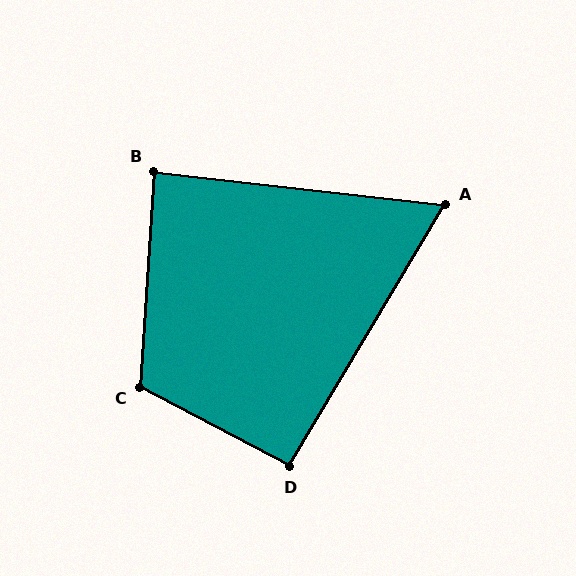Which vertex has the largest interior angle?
C, at approximately 114 degrees.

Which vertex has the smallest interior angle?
A, at approximately 66 degrees.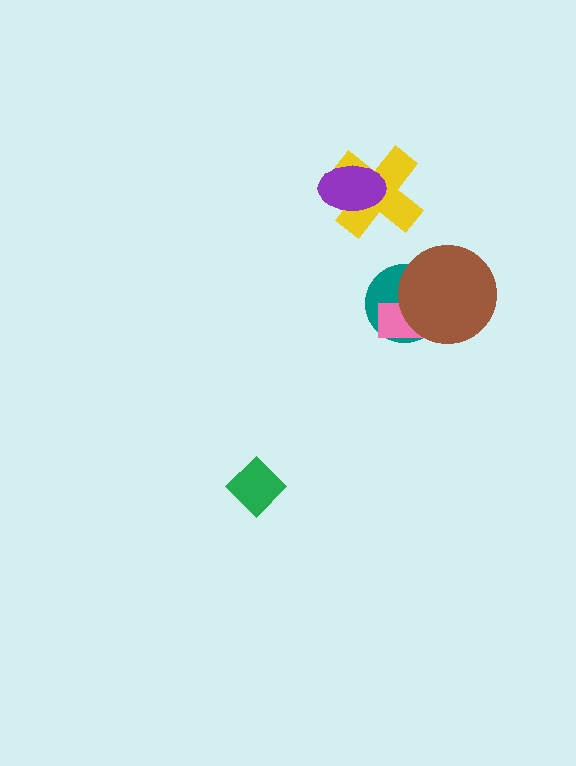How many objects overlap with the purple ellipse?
1 object overlaps with the purple ellipse.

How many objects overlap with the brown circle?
2 objects overlap with the brown circle.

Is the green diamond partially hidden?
No, no other shape covers it.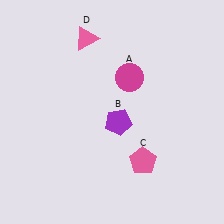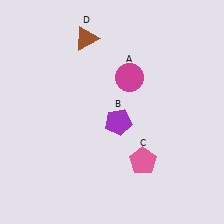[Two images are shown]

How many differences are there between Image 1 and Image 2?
There is 1 difference between the two images.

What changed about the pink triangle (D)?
In Image 1, D is pink. In Image 2, it changed to brown.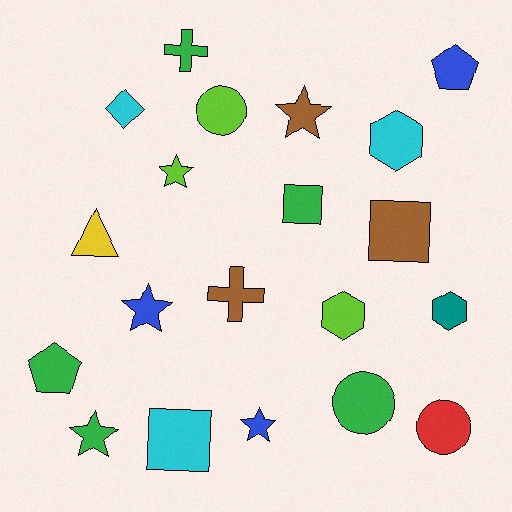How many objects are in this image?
There are 20 objects.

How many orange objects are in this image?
There are no orange objects.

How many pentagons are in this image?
There are 2 pentagons.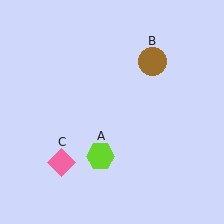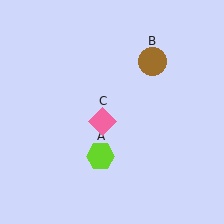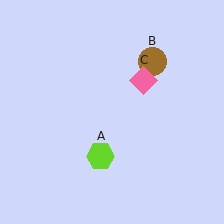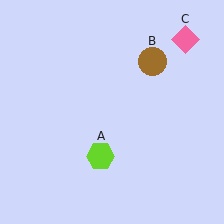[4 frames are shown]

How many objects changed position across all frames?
1 object changed position: pink diamond (object C).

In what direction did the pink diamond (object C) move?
The pink diamond (object C) moved up and to the right.